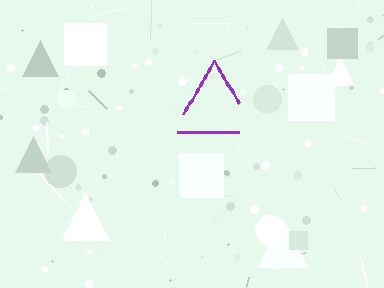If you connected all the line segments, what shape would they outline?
They would outline a triangle.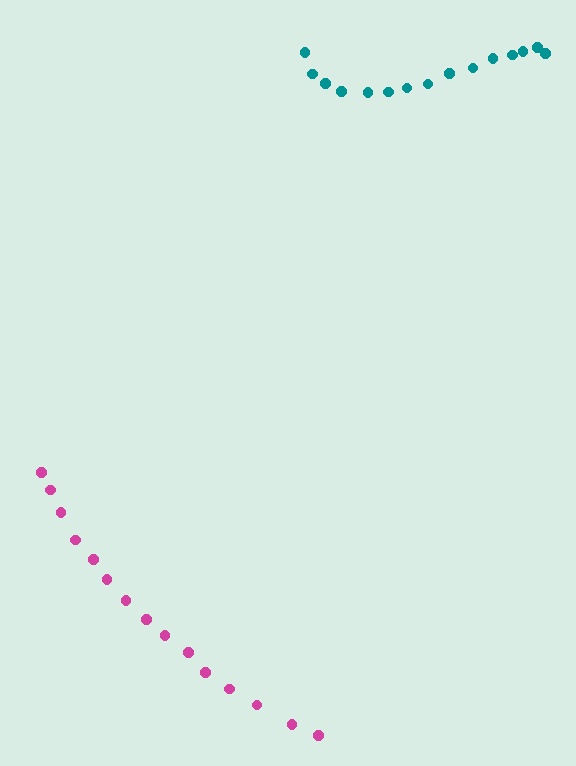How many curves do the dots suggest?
There are 2 distinct paths.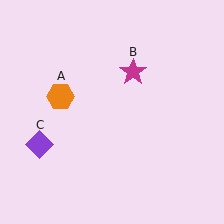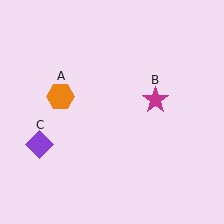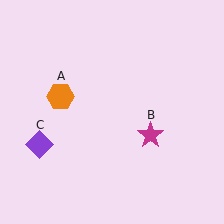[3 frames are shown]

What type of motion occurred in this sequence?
The magenta star (object B) rotated clockwise around the center of the scene.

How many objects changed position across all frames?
1 object changed position: magenta star (object B).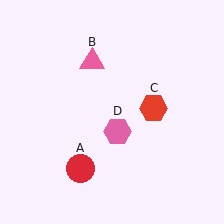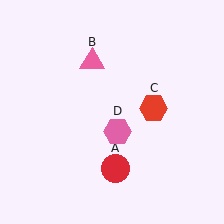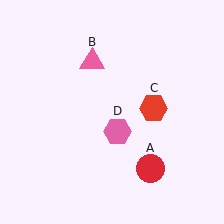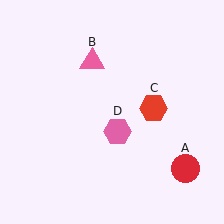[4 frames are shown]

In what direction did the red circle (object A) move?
The red circle (object A) moved right.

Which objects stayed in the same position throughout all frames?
Pink triangle (object B) and red hexagon (object C) and pink hexagon (object D) remained stationary.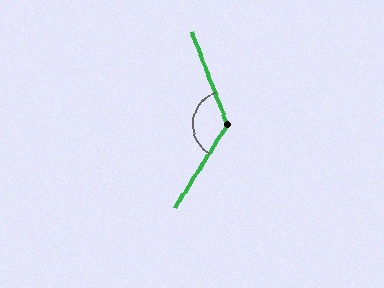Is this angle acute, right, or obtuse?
It is obtuse.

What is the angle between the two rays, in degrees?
Approximately 127 degrees.